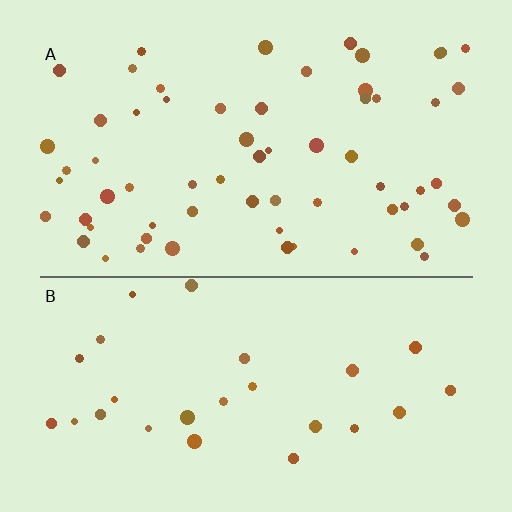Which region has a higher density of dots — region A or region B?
A (the top).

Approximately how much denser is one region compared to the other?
Approximately 2.4× — region A over region B.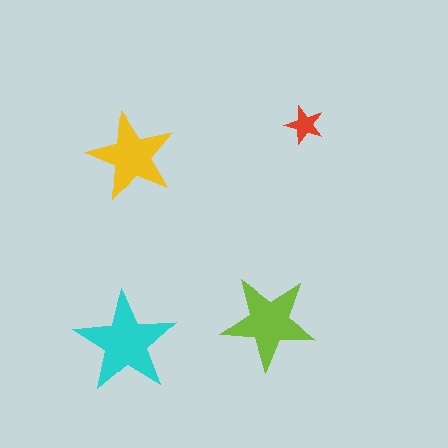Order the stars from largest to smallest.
the cyan one, the lime one, the yellow one, the red one.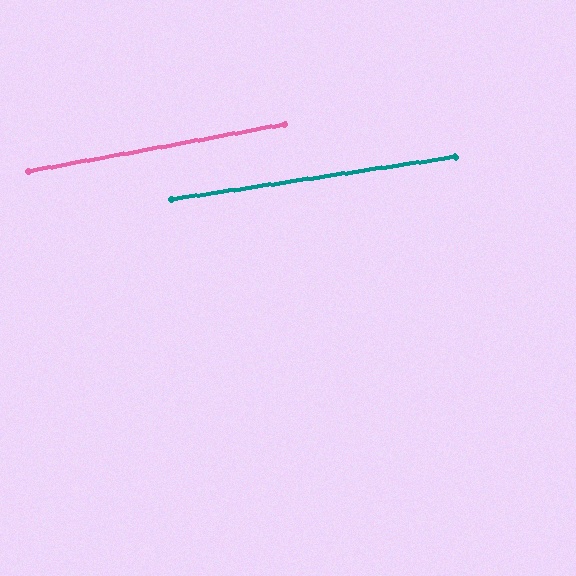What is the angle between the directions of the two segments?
Approximately 2 degrees.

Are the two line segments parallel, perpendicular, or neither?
Parallel — their directions differ by only 2.0°.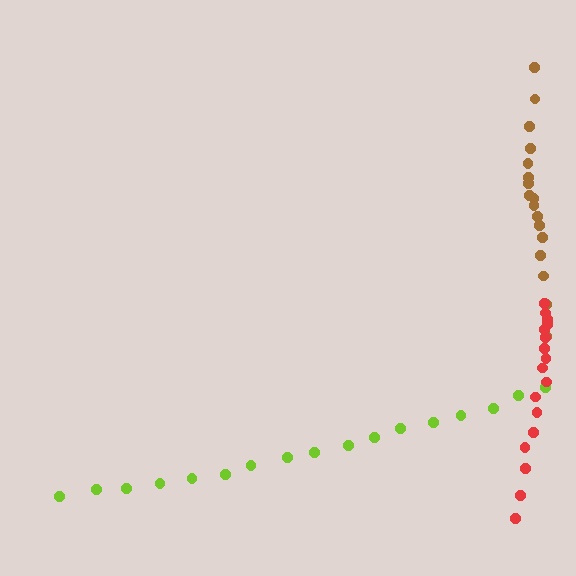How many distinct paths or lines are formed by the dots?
There are 3 distinct paths.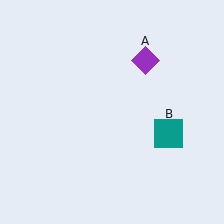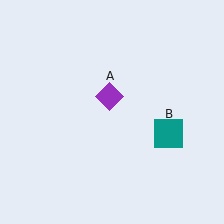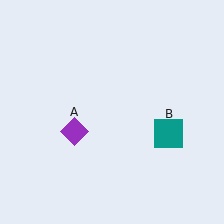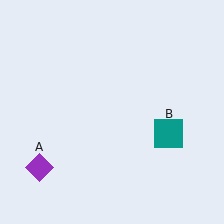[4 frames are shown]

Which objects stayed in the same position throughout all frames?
Teal square (object B) remained stationary.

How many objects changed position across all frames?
1 object changed position: purple diamond (object A).